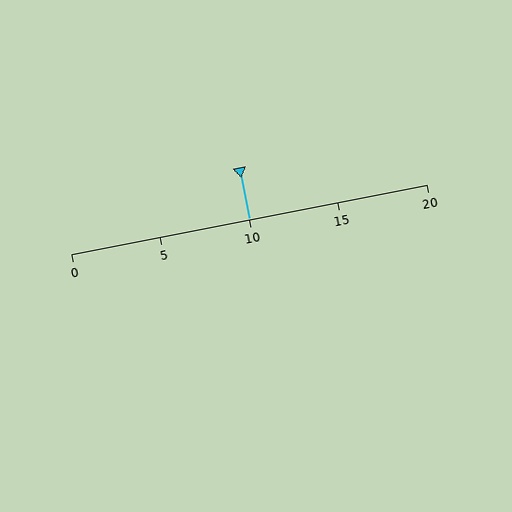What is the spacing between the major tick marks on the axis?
The major ticks are spaced 5 apart.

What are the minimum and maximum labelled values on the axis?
The axis runs from 0 to 20.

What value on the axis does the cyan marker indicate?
The marker indicates approximately 10.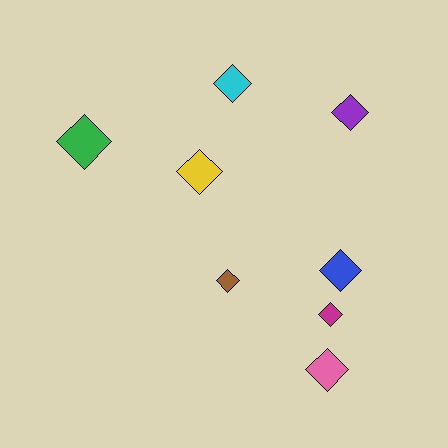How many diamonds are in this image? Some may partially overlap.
There are 8 diamonds.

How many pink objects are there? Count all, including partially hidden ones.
There is 1 pink object.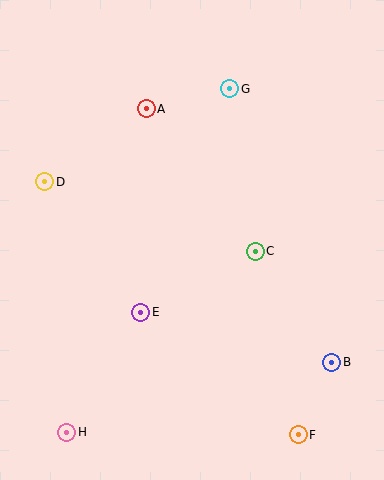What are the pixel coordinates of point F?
Point F is at (298, 435).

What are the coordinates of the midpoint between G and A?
The midpoint between G and A is at (188, 99).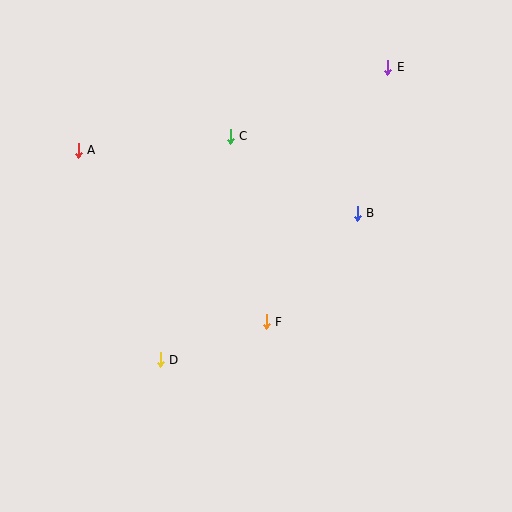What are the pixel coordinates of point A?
Point A is at (78, 150).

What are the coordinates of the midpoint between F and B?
The midpoint between F and B is at (312, 268).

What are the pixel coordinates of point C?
Point C is at (230, 136).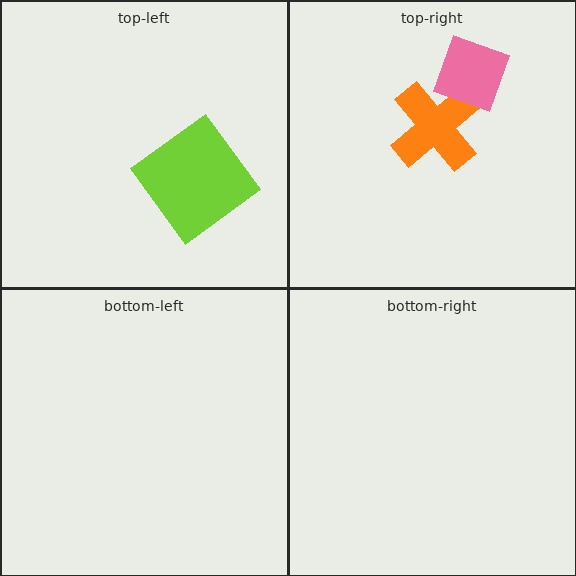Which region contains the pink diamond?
The top-right region.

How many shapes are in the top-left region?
1.